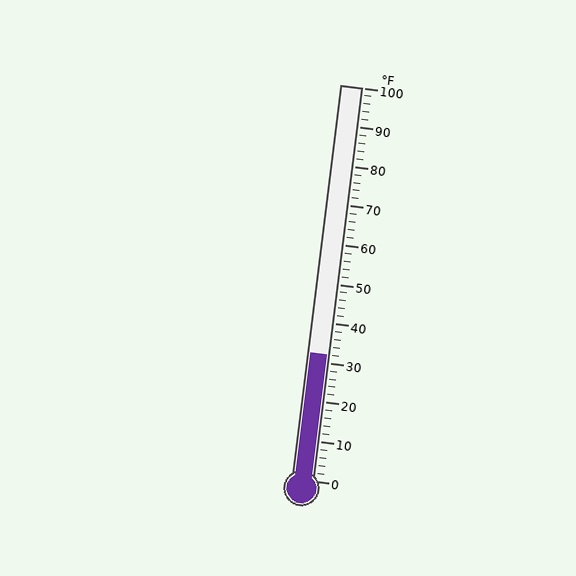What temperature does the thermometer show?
The thermometer shows approximately 32°F.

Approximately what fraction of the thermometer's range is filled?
The thermometer is filled to approximately 30% of its range.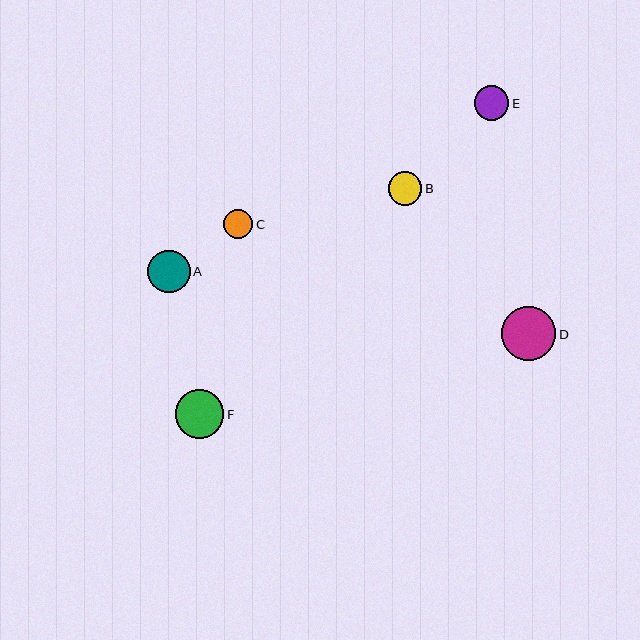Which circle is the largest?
Circle D is the largest with a size of approximately 54 pixels.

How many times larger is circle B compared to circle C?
Circle B is approximately 1.2 times the size of circle C.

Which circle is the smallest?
Circle C is the smallest with a size of approximately 29 pixels.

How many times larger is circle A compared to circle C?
Circle A is approximately 1.5 times the size of circle C.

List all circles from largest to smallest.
From largest to smallest: D, F, A, E, B, C.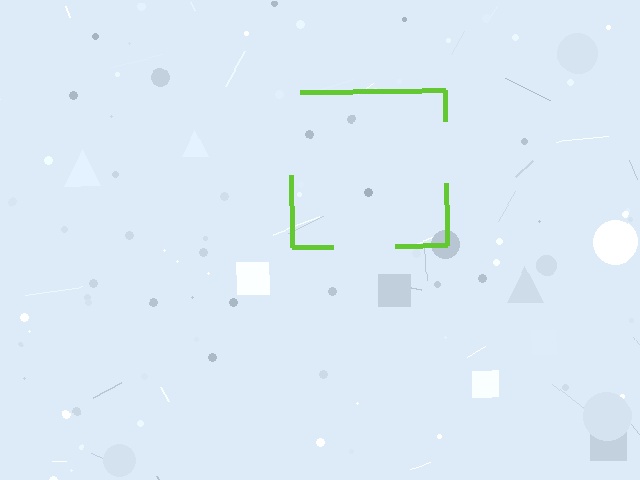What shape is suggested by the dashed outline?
The dashed outline suggests a square.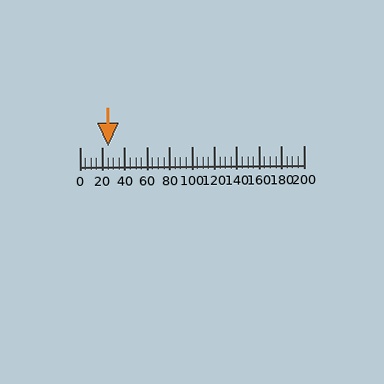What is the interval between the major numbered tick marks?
The major tick marks are spaced 20 units apart.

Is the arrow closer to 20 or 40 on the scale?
The arrow is closer to 20.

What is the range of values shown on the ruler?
The ruler shows values from 0 to 200.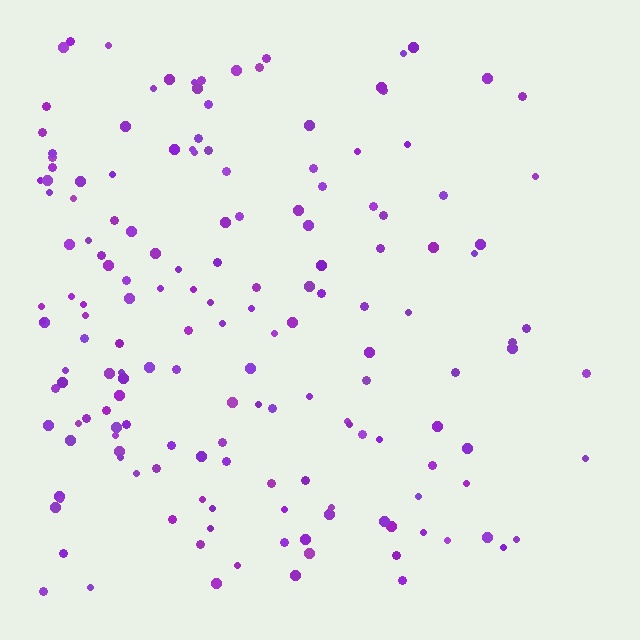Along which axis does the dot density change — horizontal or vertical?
Horizontal.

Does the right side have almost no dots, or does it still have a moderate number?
Still a moderate number, just noticeably fewer than the left.